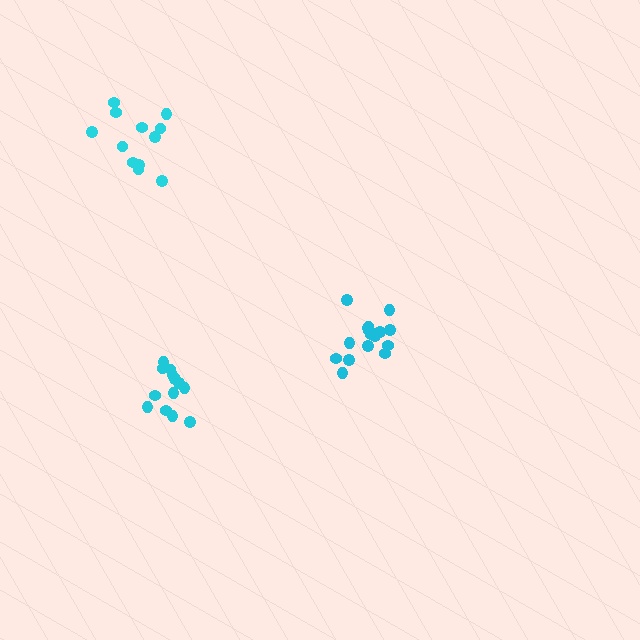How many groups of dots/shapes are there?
There are 3 groups.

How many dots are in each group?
Group 1: 16 dots, Group 2: 12 dots, Group 3: 13 dots (41 total).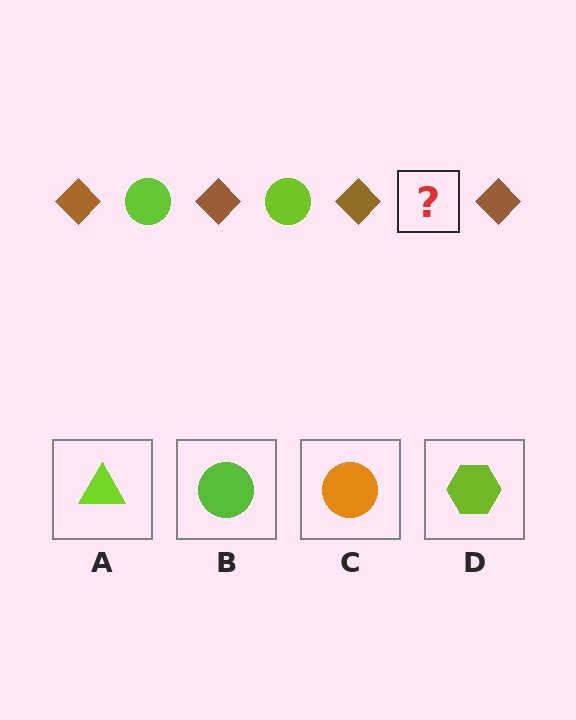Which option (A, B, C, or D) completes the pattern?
B.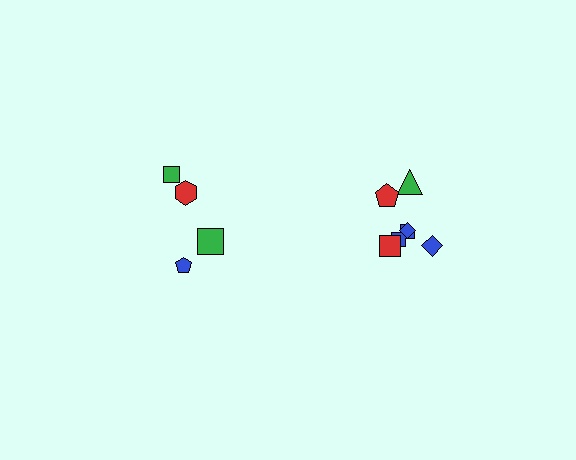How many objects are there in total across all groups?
There are 10 objects.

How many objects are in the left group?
There are 4 objects.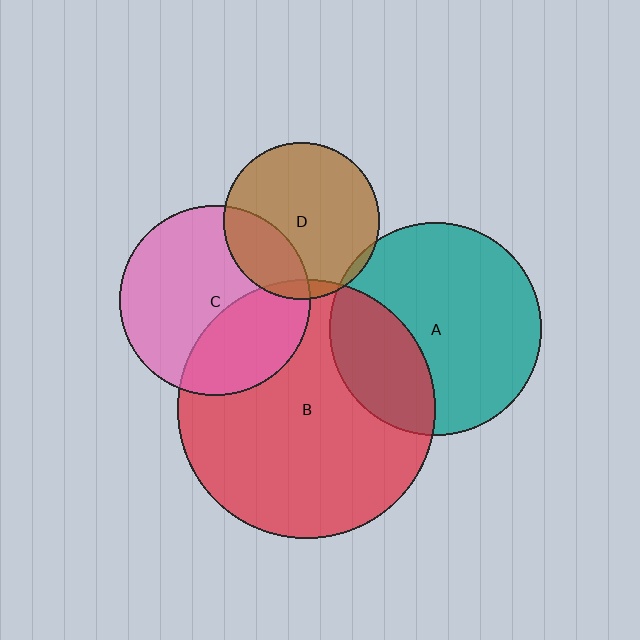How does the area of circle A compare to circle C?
Approximately 1.3 times.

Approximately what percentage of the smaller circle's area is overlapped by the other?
Approximately 35%.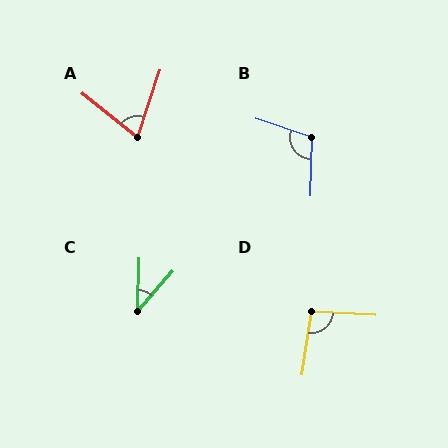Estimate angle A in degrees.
Approximately 70 degrees.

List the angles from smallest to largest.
C (40°), A (70°), D (95°), B (108°).